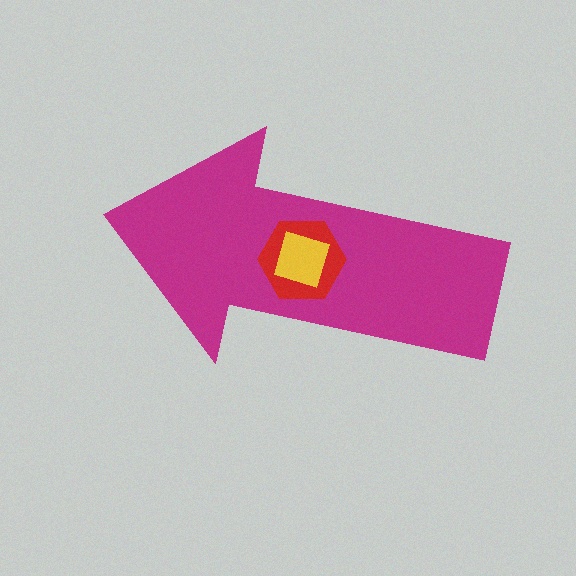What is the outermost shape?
The magenta arrow.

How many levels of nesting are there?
3.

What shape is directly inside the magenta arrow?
The red hexagon.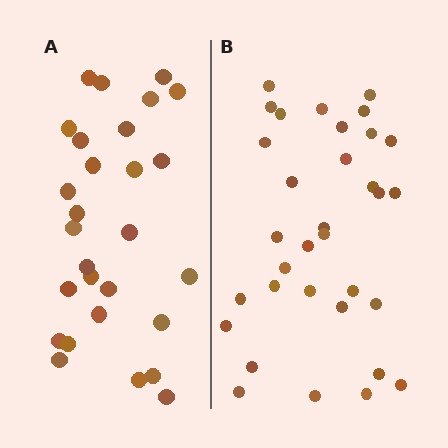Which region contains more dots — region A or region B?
Region B (the right region) has more dots.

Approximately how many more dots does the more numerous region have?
Region B has about 5 more dots than region A.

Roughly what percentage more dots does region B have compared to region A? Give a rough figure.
About 20% more.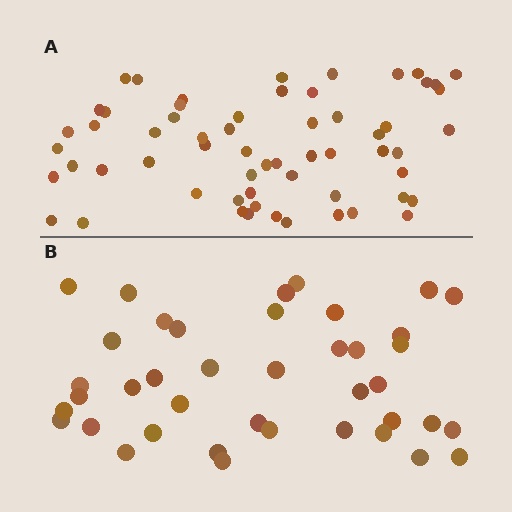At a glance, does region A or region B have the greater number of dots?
Region A (the top region) has more dots.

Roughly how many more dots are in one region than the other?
Region A has approximately 20 more dots than region B.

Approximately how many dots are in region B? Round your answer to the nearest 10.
About 40 dots.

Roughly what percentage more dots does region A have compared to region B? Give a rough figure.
About 50% more.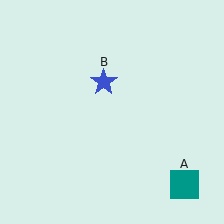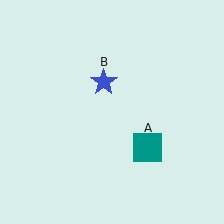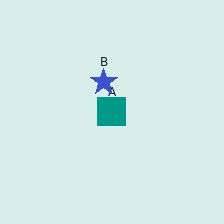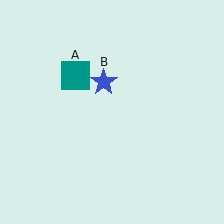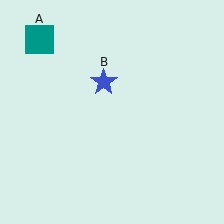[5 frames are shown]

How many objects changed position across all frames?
1 object changed position: teal square (object A).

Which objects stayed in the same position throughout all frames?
Blue star (object B) remained stationary.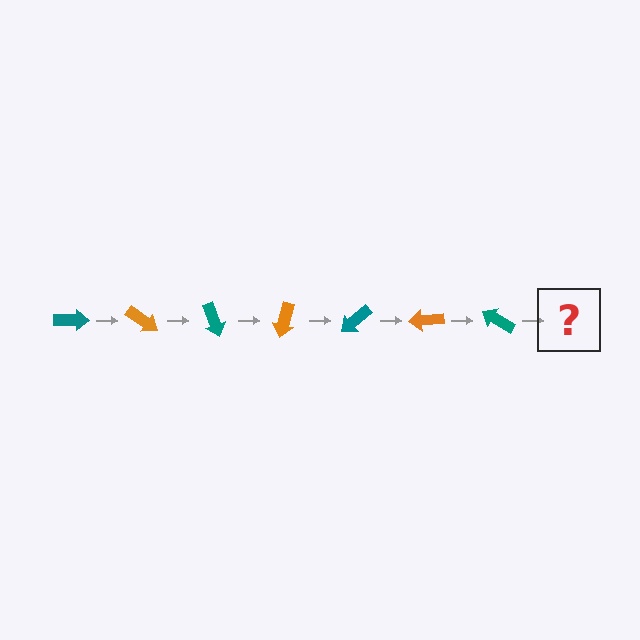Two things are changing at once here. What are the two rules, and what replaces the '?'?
The two rules are that it rotates 35 degrees each step and the color cycles through teal and orange. The '?' should be an orange arrow, rotated 245 degrees from the start.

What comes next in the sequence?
The next element should be an orange arrow, rotated 245 degrees from the start.